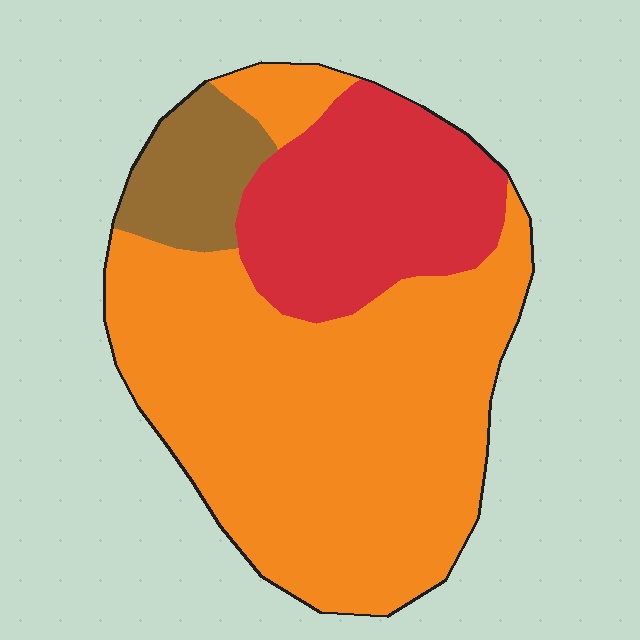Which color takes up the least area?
Brown, at roughly 10%.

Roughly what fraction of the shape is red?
Red takes up about one quarter (1/4) of the shape.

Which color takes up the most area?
Orange, at roughly 65%.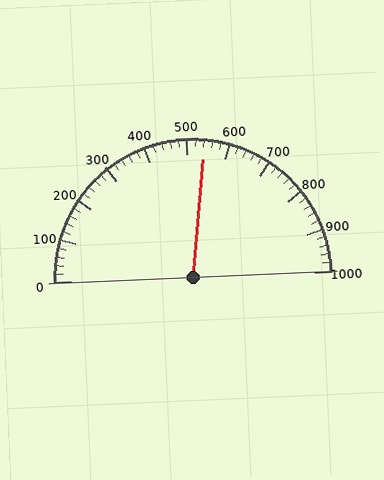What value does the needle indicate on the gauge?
The needle indicates approximately 540.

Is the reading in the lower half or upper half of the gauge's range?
The reading is in the upper half of the range (0 to 1000).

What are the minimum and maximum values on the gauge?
The gauge ranges from 0 to 1000.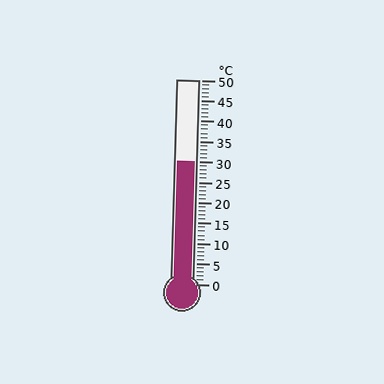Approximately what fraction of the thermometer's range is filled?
The thermometer is filled to approximately 60% of its range.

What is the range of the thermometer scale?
The thermometer scale ranges from 0°C to 50°C.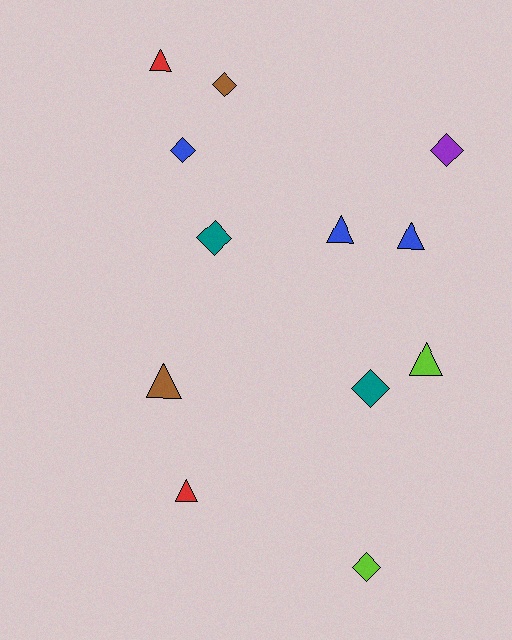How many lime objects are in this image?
There are 2 lime objects.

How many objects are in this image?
There are 12 objects.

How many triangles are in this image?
There are 6 triangles.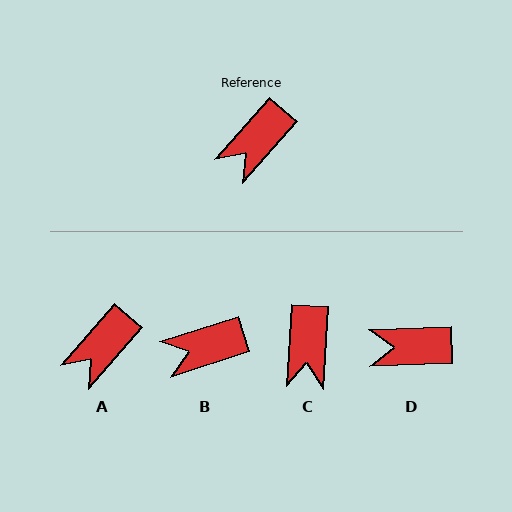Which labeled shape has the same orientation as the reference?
A.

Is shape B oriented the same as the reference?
No, it is off by about 31 degrees.